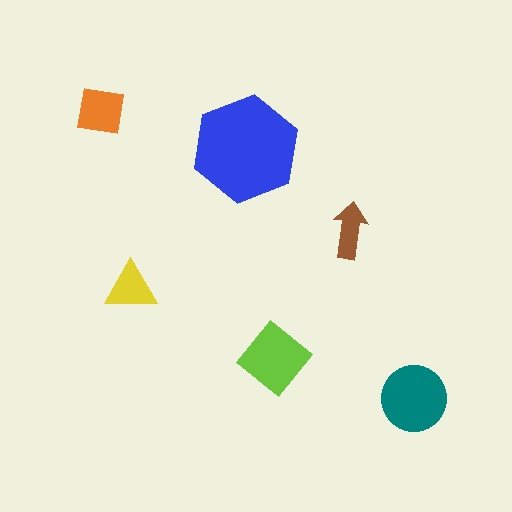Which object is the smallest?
The brown arrow.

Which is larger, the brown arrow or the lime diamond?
The lime diamond.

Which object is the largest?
The blue hexagon.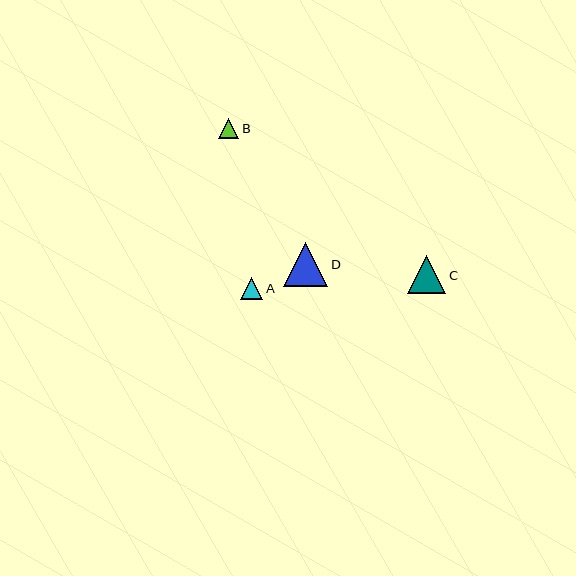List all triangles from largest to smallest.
From largest to smallest: D, C, A, B.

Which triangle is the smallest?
Triangle B is the smallest with a size of approximately 20 pixels.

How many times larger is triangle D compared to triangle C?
Triangle D is approximately 1.1 times the size of triangle C.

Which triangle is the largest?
Triangle D is the largest with a size of approximately 44 pixels.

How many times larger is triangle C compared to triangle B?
Triangle C is approximately 1.9 times the size of triangle B.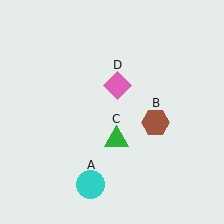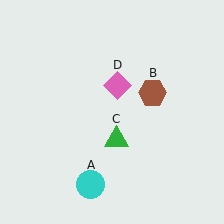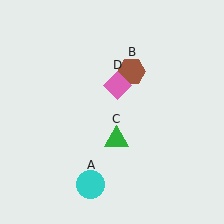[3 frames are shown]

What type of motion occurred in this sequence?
The brown hexagon (object B) rotated counterclockwise around the center of the scene.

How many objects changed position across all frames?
1 object changed position: brown hexagon (object B).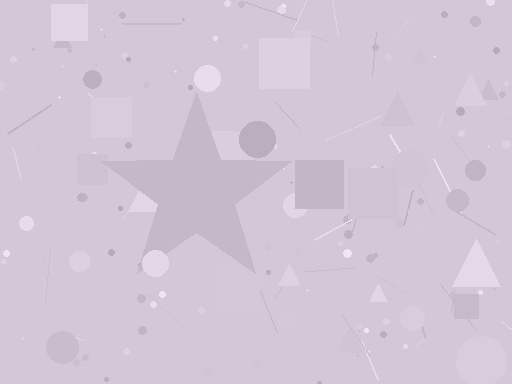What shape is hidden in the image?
A star is hidden in the image.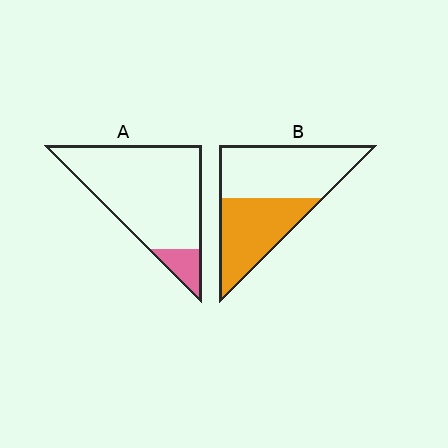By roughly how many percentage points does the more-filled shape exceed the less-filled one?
By roughly 30 percentage points (B over A).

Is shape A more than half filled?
No.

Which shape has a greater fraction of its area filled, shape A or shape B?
Shape B.